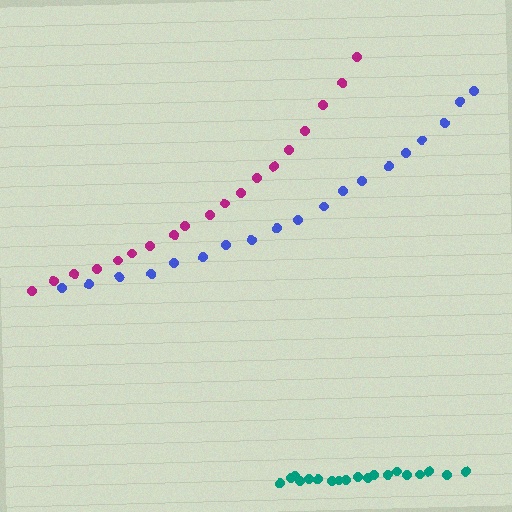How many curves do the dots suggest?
There are 3 distinct paths.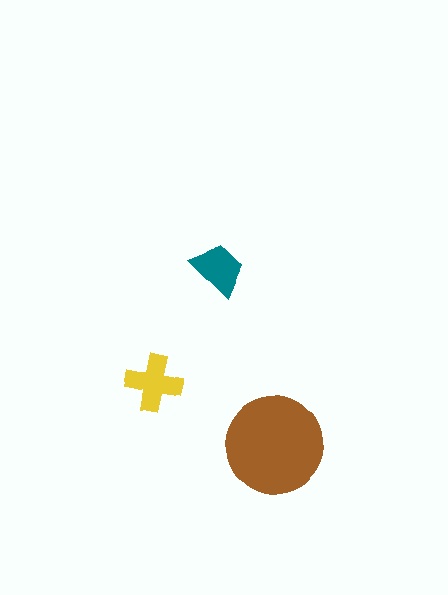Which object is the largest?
The brown circle.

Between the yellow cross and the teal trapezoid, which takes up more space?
The yellow cross.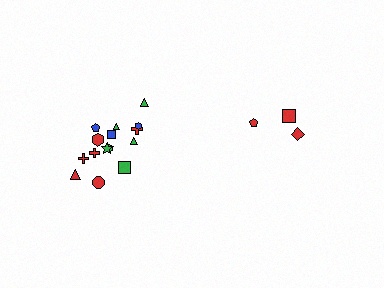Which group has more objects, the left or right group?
The left group.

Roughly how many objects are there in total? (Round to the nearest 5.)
Roughly 20 objects in total.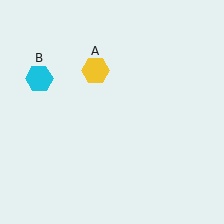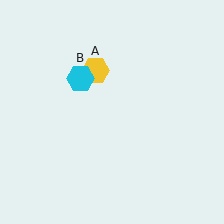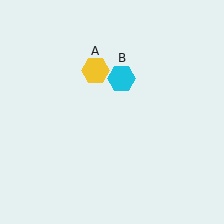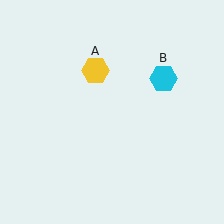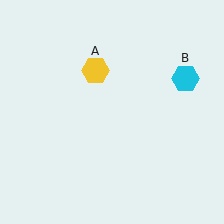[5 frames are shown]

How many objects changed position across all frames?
1 object changed position: cyan hexagon (object B).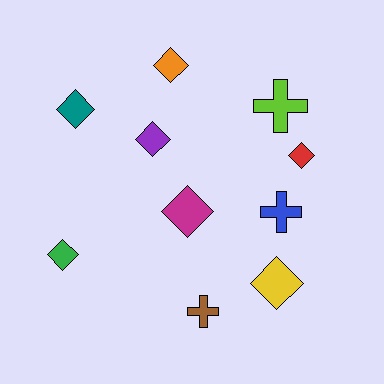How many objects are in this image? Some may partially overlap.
There are 10 objects.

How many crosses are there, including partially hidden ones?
There are 3 crosses.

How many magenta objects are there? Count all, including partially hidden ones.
There is 1 magenta object.